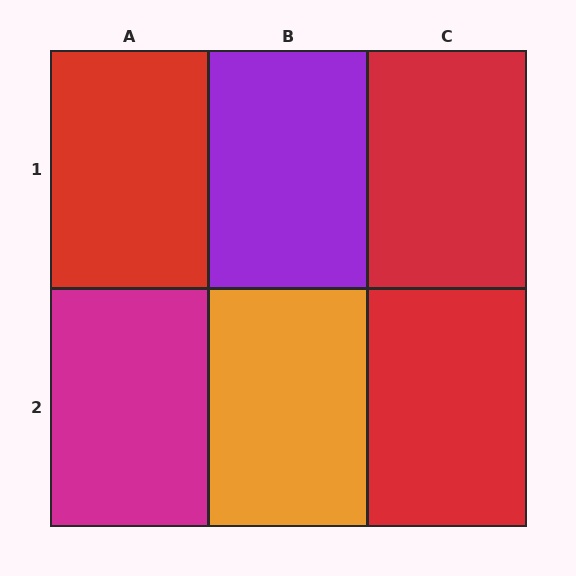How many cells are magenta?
1 cell is magenta.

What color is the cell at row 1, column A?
Red.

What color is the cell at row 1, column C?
Red.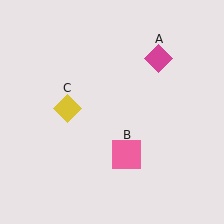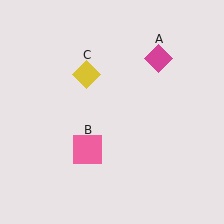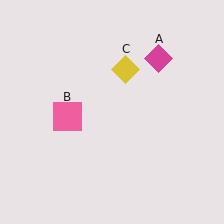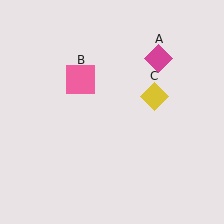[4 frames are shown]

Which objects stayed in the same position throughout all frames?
Magenta diamond (object A) remained stationary.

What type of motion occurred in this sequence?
The pink square (object B), yellow diamond (object C) rotated clockwise around the center of the scene.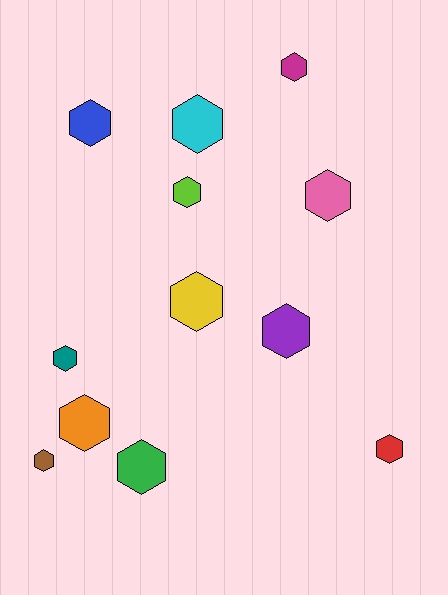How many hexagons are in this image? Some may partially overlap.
There are 12 hexagons.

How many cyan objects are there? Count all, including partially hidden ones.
There is 1 cyan object.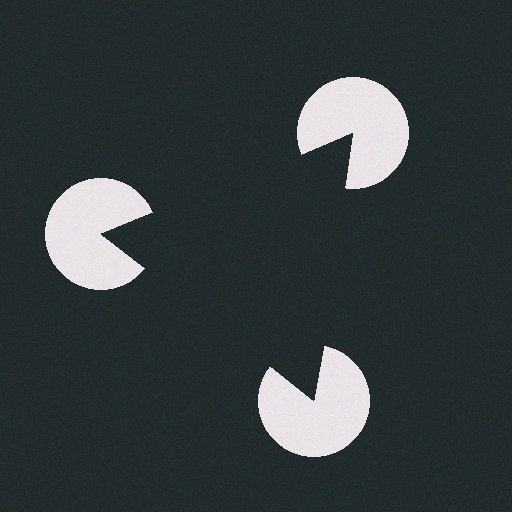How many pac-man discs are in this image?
There are 3 — one at each vertex of the illusory triangle.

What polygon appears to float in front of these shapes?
An illusory triangle — its edges are inferred from the aligned wedge cuts in the pac-man discs, not physically drawn.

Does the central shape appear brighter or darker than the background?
It typically appears slightly darker than the background, even though no actual brightness change is drawn.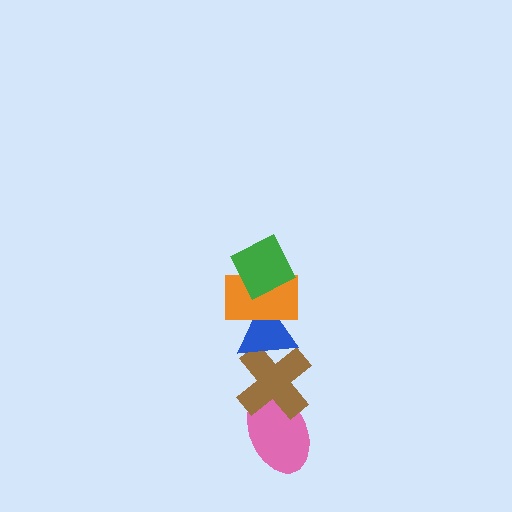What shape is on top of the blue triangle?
The orange rectangle is on top of the blue triangle.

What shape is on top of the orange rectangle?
The green diamond is on top of the orange rectangle.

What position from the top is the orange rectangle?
The orange rectangle is 2nd from the top.